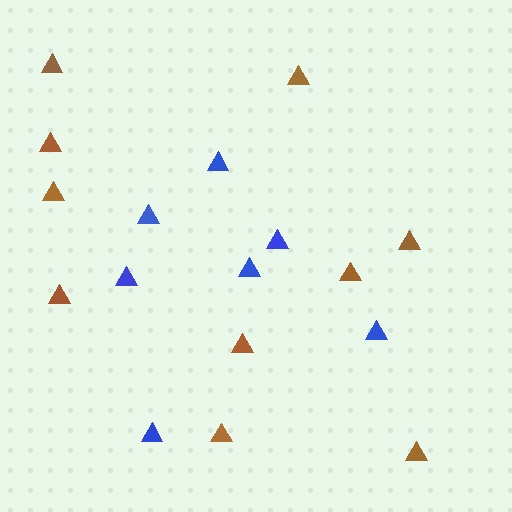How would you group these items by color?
There are 2 groups: one group of brown triangles (10) and one group of blue triangles (7).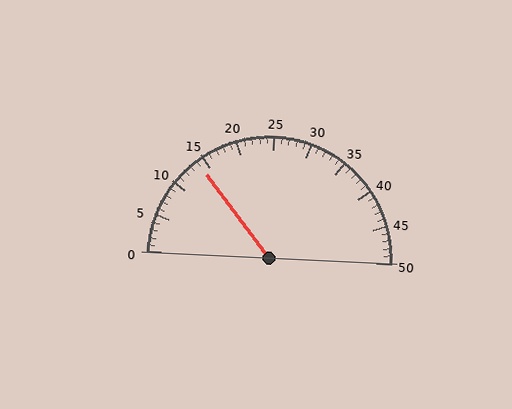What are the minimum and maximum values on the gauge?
The gauge ranges from 0 to 50.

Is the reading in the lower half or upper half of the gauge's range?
The reading is in the lower half of the range (0 to 50).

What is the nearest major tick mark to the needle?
The nearest major tick mark is 15.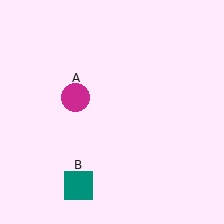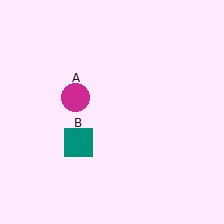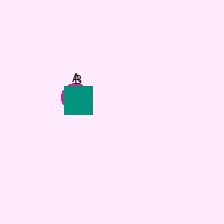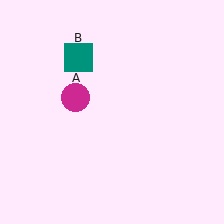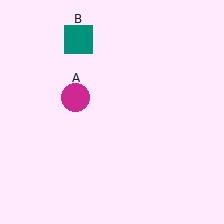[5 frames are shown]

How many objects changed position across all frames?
1 object changed position: teal square (object B).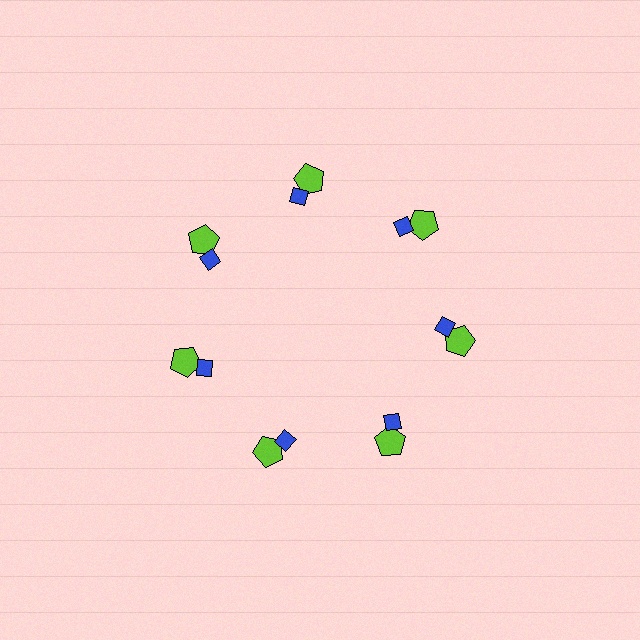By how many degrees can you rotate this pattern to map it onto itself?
The pattern maps onto itself every 51 degrees of rotation.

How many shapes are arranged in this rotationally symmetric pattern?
There are 14 shapes, arranged in 7 groups of 2.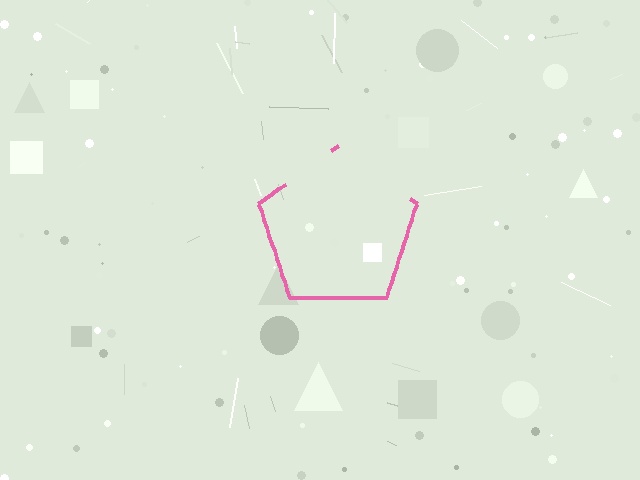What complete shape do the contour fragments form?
The contour fragments form a pentagon.